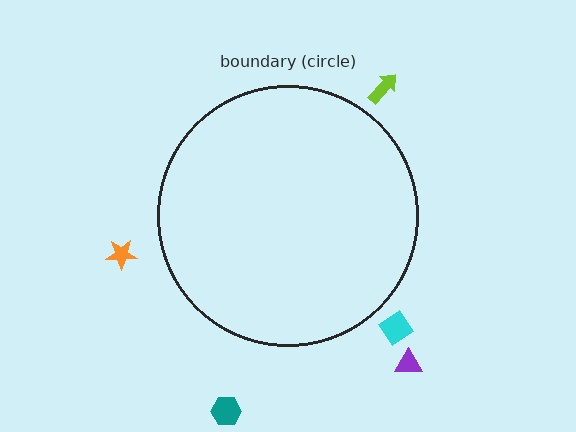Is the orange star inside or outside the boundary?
Outside.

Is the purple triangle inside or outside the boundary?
Outside.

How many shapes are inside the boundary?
0 inside, 5 outside.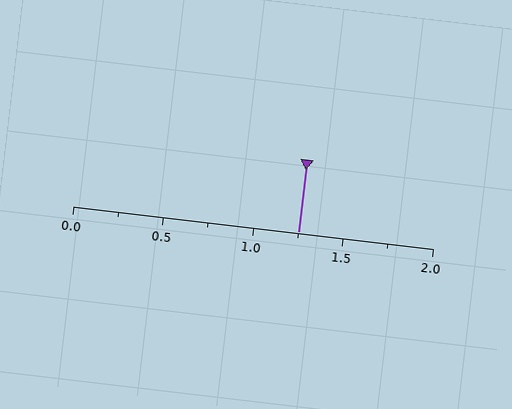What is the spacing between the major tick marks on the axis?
The major ticks are spaced 0.5 apart.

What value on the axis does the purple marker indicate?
The marker indicates approximately 1.25.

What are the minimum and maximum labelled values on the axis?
The axis runs from 0.0 to 2.0.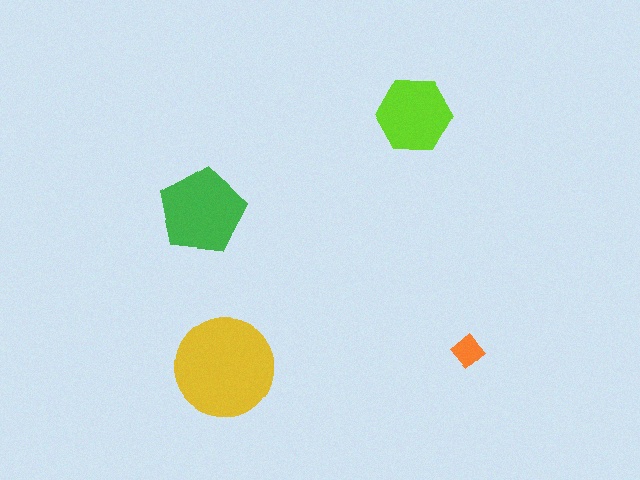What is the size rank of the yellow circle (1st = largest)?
1st.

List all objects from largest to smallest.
The yellow circle, the green pentagon, the lime hexagon, the orange diamond.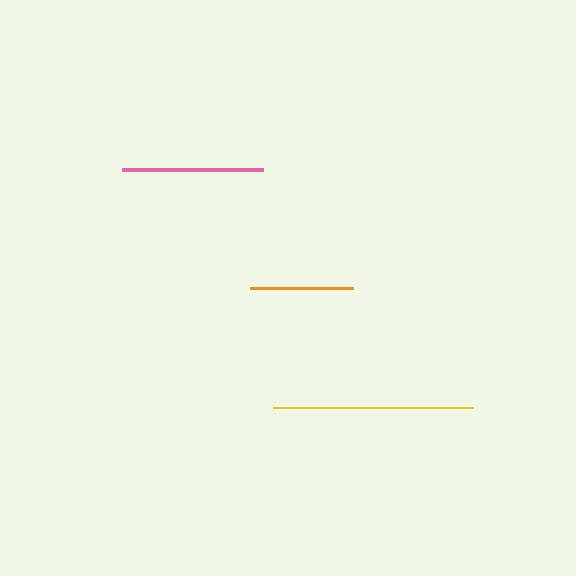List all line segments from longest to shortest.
From longest to shortest: yellow, pink, orange.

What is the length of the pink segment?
The pink segment is approximately 142 pixels long.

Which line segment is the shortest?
The orange line is the shortest at approximately 103 pixels.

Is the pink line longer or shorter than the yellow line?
The yellow line is longer than the pink line.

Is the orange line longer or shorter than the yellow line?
The yellow line is longer than the orange line.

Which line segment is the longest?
The yellow line is the longest at approximately 200 pixels.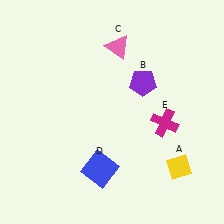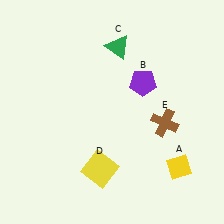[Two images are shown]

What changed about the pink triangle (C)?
In Image 1, C is pink. In Image 2, it changed to green.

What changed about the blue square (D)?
In Image 1, D is blue. In Image 2, it changed to yellow.